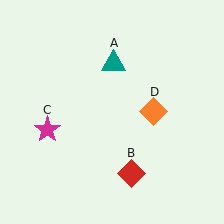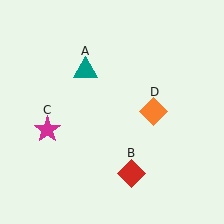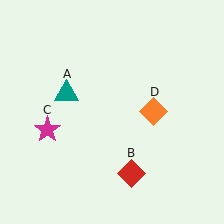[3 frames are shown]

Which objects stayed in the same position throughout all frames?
Red diamond (object B) and magenta star (object C) and orange diamond (object D) remained stationary.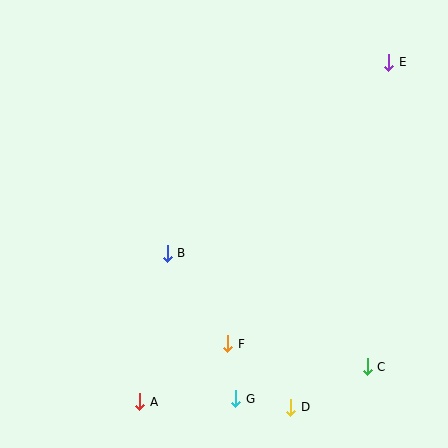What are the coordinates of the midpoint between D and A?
The midpoint between D and A is at (215, 404).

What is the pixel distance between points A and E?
The distance between A and E is 421 pixels.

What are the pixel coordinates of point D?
Point D is at (291, 407).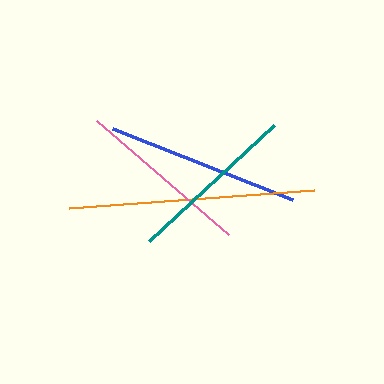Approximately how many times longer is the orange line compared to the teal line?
The orange line is approximately 1.4 times the length of the teal line.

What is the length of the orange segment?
The orange segment is approximately 246 pixels long.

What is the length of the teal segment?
The teal segment is approximately 170 pixels long.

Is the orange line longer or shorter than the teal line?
The orange line is longer than the teal line.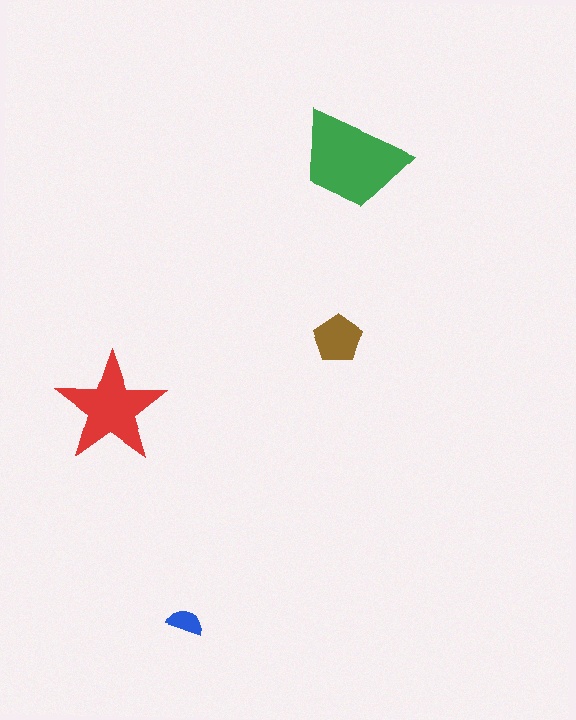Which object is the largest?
The green trapezoid.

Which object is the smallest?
The blue semicircle.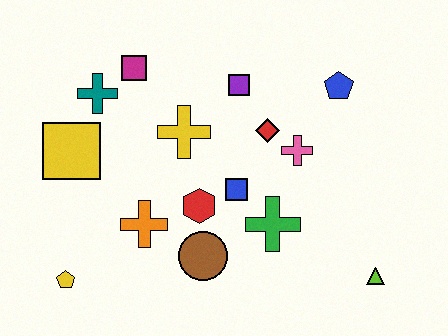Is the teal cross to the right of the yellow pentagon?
Yes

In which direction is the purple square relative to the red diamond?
The purple square is above the red diamond.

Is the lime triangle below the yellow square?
Yes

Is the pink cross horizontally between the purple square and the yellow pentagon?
No